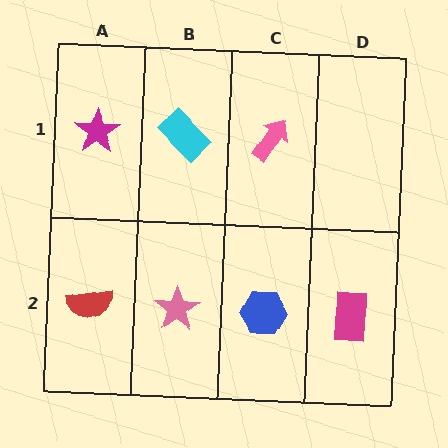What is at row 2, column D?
A magenta rectangle.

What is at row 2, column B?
A pink star.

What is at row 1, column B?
A cyan rectangle.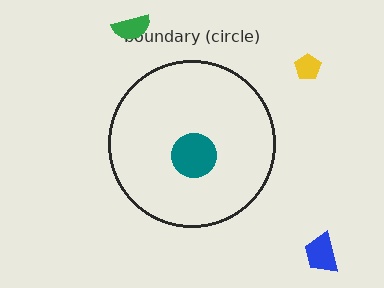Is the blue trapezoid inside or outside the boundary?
Outside.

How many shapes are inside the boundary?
1 inside, 3 outside.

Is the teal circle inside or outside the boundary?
Inside.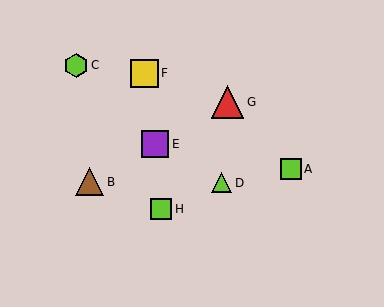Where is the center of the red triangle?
The center of the red triangle is at (228, 102).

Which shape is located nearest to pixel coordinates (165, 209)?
The lime square (labeled H) at (161, 209) is nearest to that location.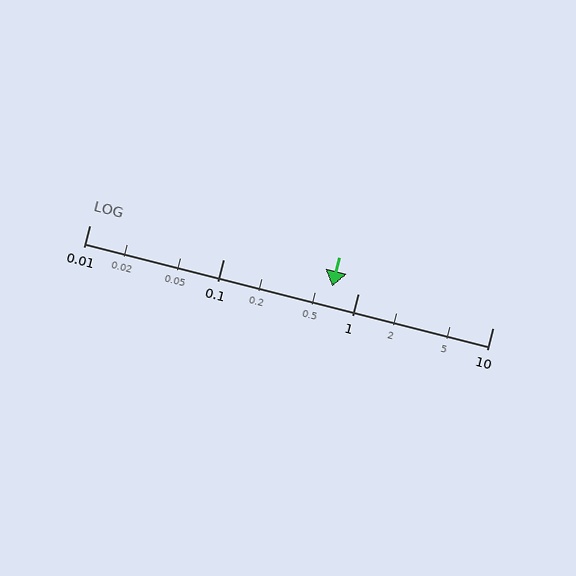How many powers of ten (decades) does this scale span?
The scale spans 3 decades, from 0.01 to 10.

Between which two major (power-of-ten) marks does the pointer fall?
The pointer is between 0.1 and 1.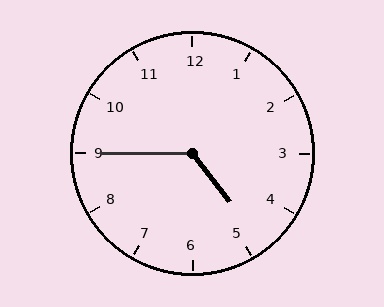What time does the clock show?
4:45.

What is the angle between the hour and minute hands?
Approximately 128 degrees.